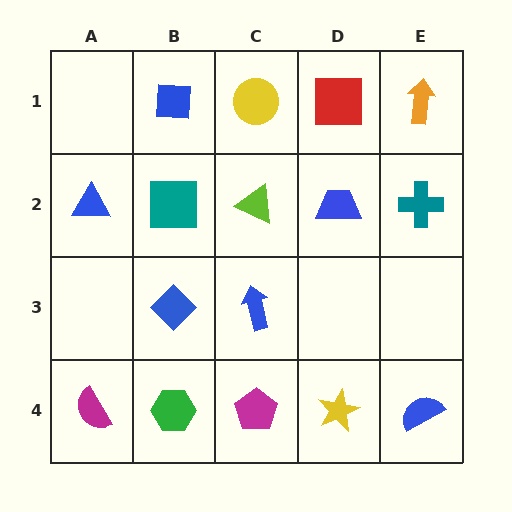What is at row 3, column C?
A blue arrow.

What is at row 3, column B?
A blue diamond.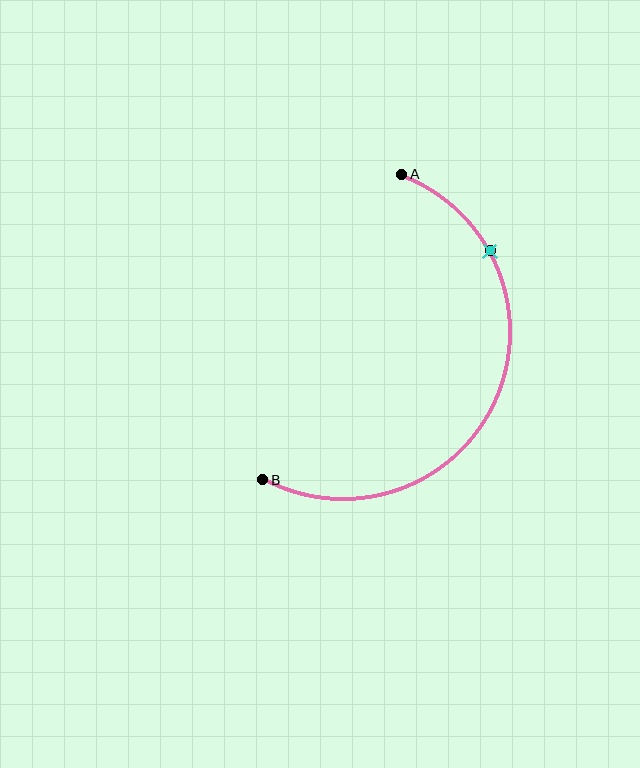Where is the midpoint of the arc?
The arc midpoint is the point on the curve farthest from the straight line joining A and B. It sits to the right of that line.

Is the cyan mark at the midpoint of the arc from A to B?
No. The cyan mark lies on the arc but is closer to endpoint A. The arc midpoint would be at the point on the curve equidistant along the arc from both A and B.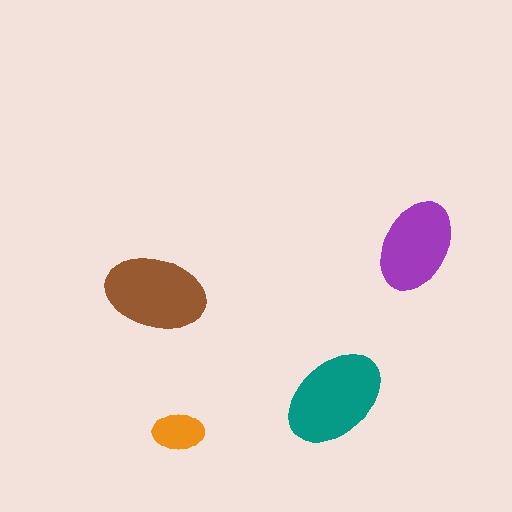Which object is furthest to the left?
The brown ellipse is leftmost.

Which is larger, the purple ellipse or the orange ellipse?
The purple one.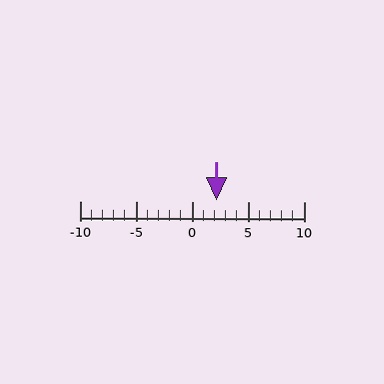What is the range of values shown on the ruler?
The ruler shows values from -10 to 10.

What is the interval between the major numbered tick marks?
The major tick marks are spaced 5 units apart.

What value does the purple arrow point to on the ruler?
The purple arrow points to approximately 2.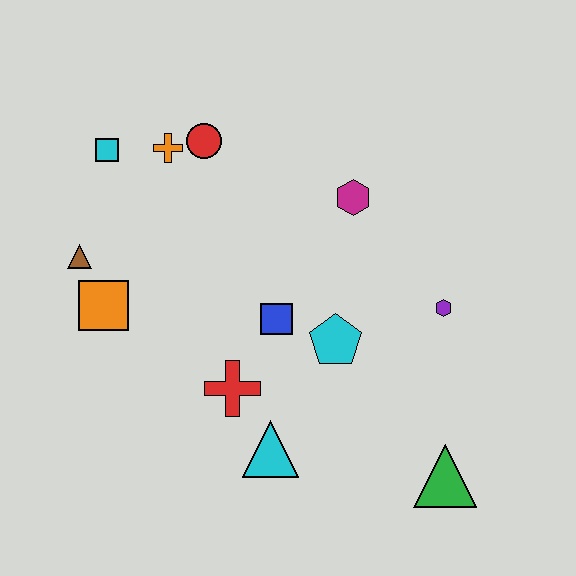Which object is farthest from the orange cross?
The green triangle is farthest from the orange cross.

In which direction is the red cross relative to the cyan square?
The red cross is below the cyan square.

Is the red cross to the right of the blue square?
No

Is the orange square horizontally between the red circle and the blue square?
No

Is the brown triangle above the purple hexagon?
Yes